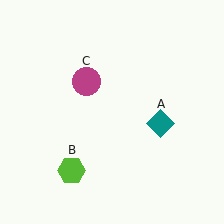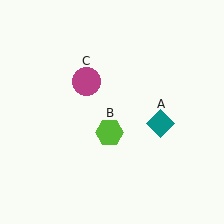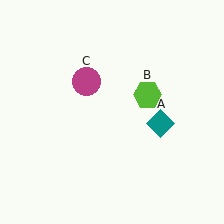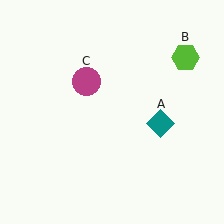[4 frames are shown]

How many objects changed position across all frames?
1 object changed position: lime hexagon (object B).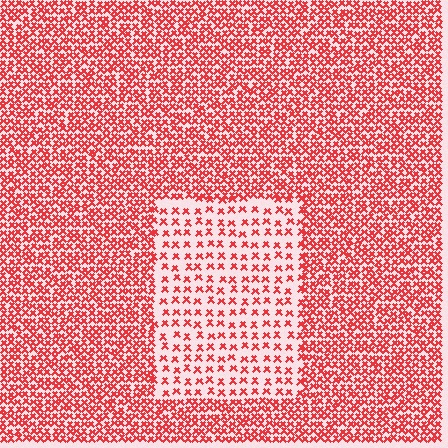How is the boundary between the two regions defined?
The boundary is defined by a change in element density (approximately 2.4x ratio). All elements are the same color, size, and shape.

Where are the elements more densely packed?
The elements are more densely packed outside the rectangle boundary.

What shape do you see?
I see a rectangle.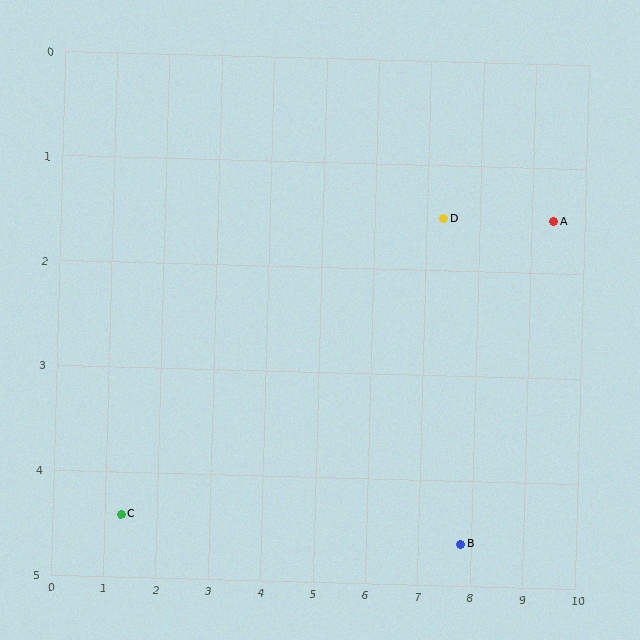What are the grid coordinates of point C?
Point C is at approximately (1.3, 4.4).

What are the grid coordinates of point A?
Point A is at approximately (9.4, 1.5).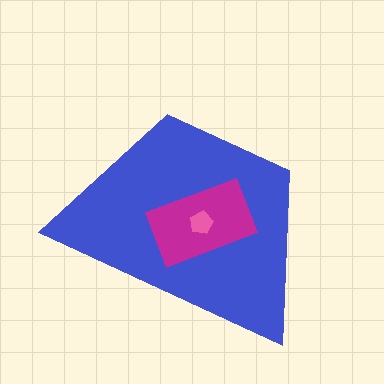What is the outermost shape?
The blue trapezoid.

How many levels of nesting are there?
3.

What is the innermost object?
The pink pentagon.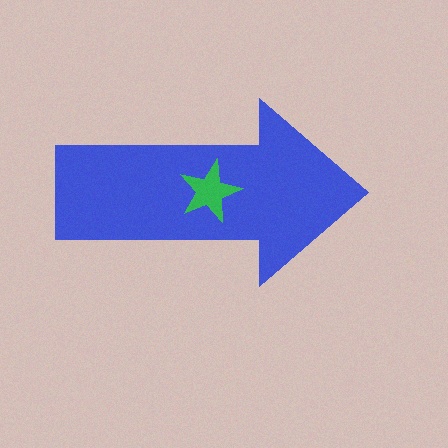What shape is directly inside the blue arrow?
The green star.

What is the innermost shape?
The green star.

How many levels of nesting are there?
2.